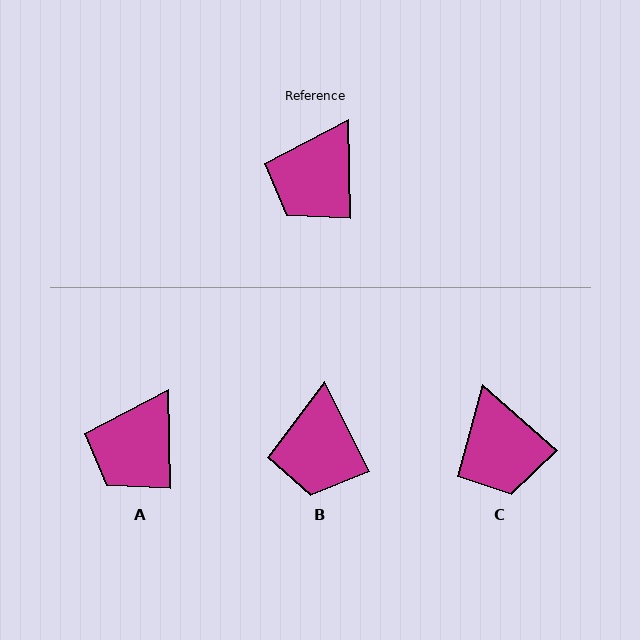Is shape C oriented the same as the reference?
No, it is off by about 47 degrees.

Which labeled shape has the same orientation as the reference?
A.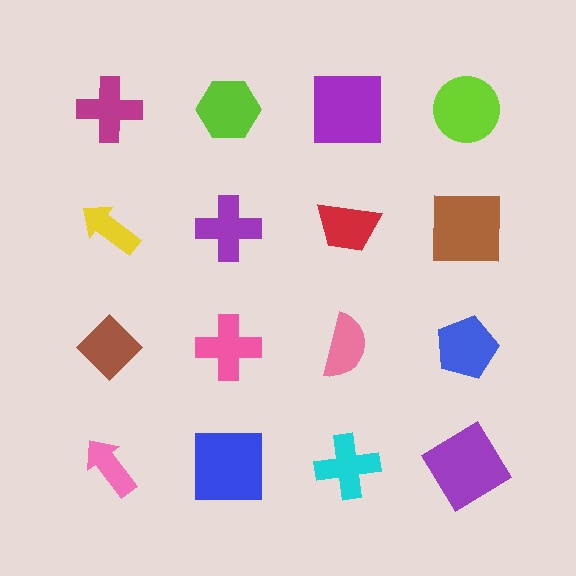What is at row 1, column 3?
A purple square.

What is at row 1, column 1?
A magenta cross.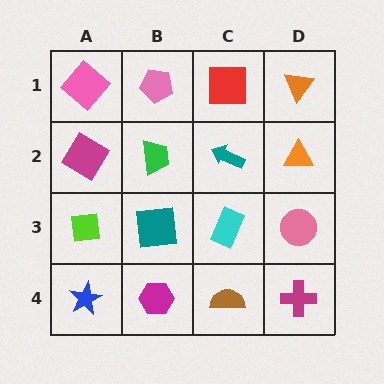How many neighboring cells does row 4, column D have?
2.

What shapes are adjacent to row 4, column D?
A pink circle (row 3, column D), a brown semicircle (row 4, column C).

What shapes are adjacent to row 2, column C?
A red square (row 1, column C), a cyan rectangle (row 3, column C), a green trapezoid (row 2, column B), an orange triangle (row 2, column D).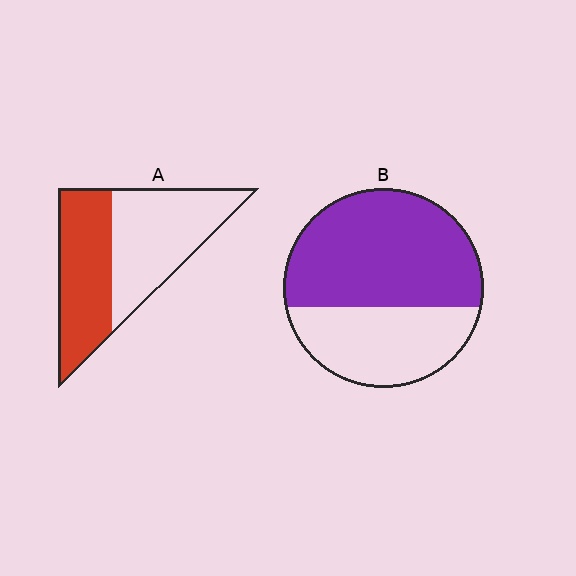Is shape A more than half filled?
Roughly half.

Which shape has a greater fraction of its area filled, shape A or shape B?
Shape B.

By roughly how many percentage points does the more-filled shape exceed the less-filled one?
By roughly 15 percentage points (B over A).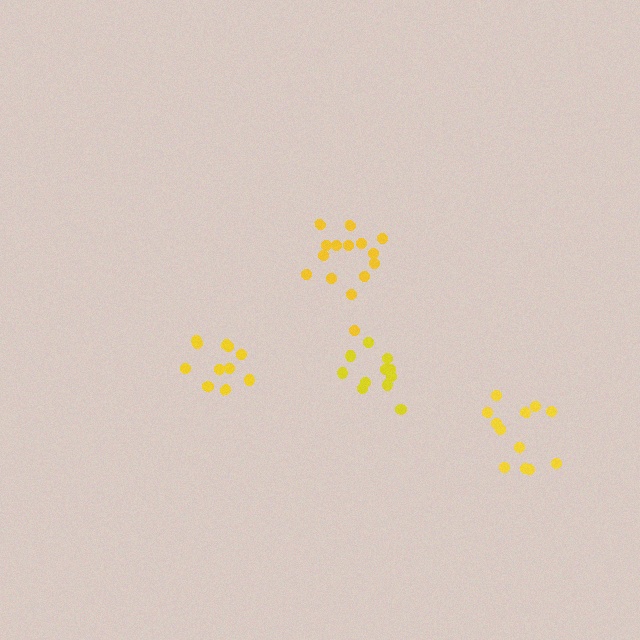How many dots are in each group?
Group 1: 11 dots, Group 2: 11 dots, Group 3: 15 dots, Group 4: 12 dots (49 total).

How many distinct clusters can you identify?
There are 4 distinct clusters.